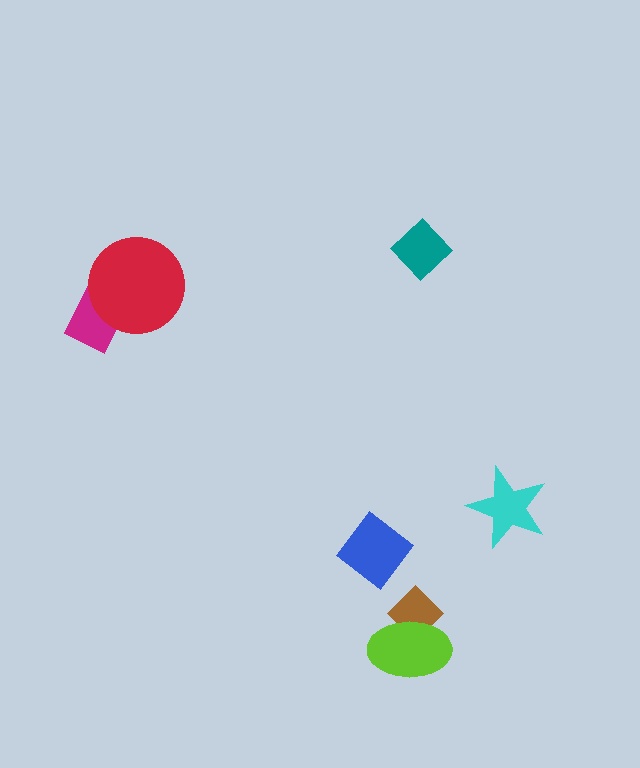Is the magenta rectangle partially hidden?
Yes, it is partially covered by another shape.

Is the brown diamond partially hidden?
Yes, it is partially covered by another shape.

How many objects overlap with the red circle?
1 object overlaps with the red circle.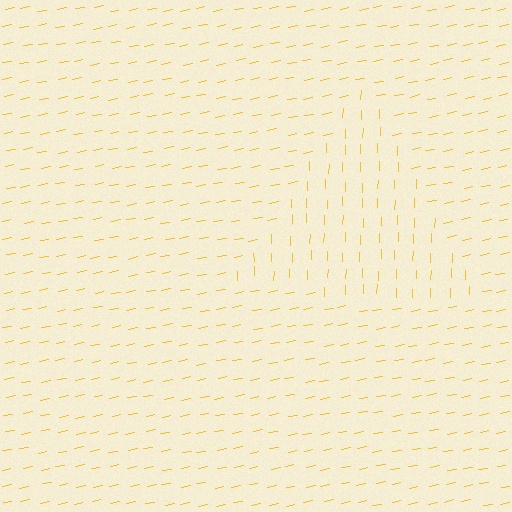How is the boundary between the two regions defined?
The boundary is defined purely by a change in line orientation (approximately 77 degrees difference). All lines are the same color and thickness.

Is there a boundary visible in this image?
Yes, there is a texture boundary formed by a change in line orientation.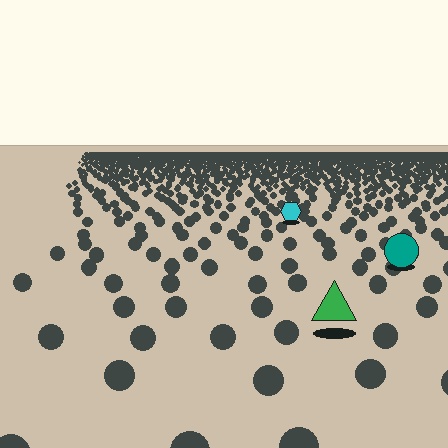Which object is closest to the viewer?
The green triangle is closest. The texture marks near it are larger and more spread out.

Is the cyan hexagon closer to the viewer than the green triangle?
No. The green triangle is closer — you can tell from the texture gradient: the ground texture is coarser near it.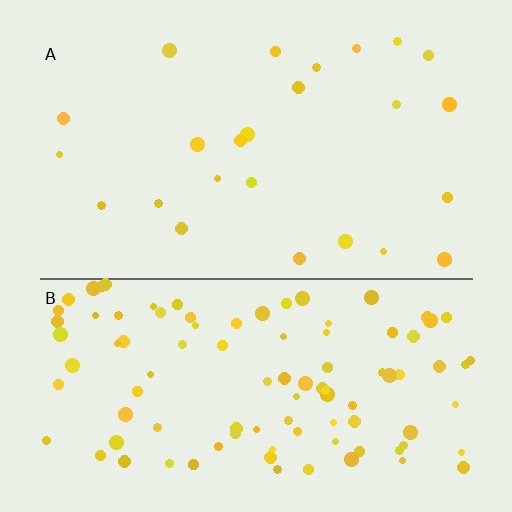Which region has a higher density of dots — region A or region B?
B (the bottom).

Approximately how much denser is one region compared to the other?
Approximately 4.2× — region B over region A.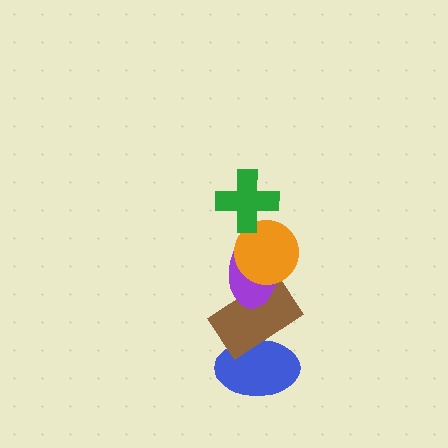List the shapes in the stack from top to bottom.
From top to bottom: the green cross, the orange circle, the purple ellipse, the brown rectangle, the blue ellipse.